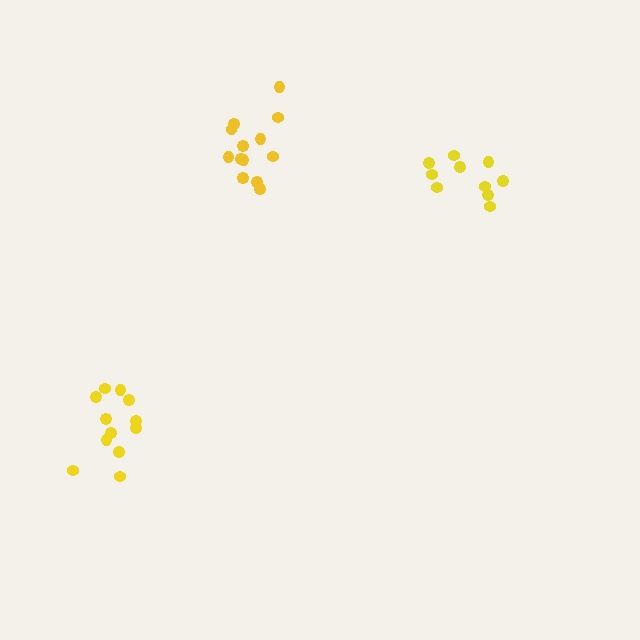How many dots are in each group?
Group 1: 12 dots, Group 2: 13 dots, Group 3: 10 dots (35 total).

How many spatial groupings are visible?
There are 3 spatial groupings.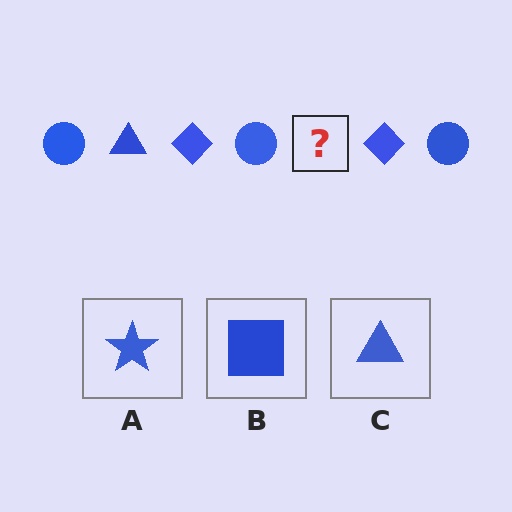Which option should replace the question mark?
Option C.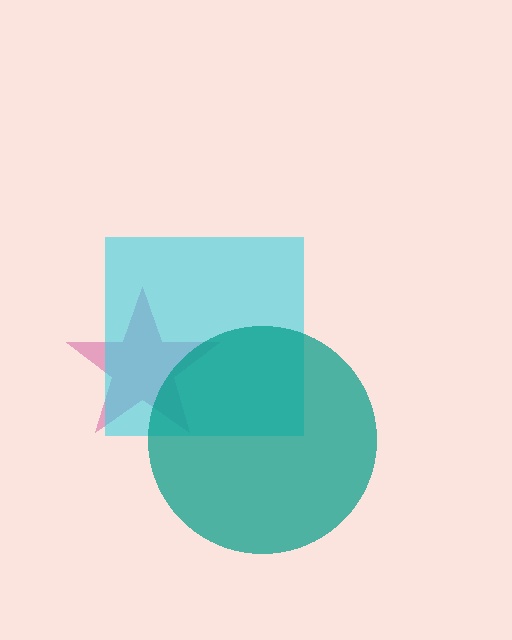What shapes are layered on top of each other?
The layered shapes are: a magenta star, a cyan square, a teal circle.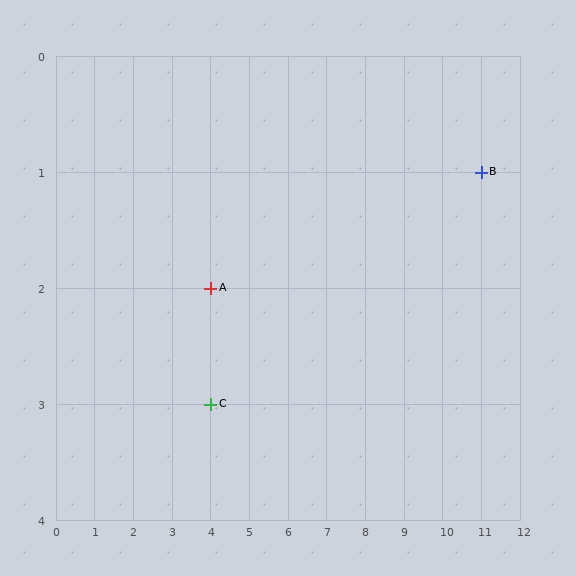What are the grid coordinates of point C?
Point C is at grid coordinates (4, 3).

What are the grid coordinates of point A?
Point A is at grid coordinates (4, 2).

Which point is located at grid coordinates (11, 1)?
Point B is at (11, 1).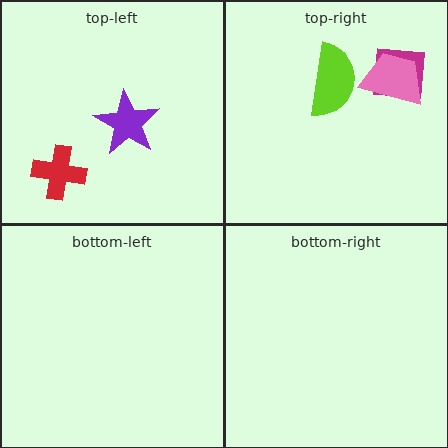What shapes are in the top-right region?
The magenta square, the lime semicircle, the pink trapezoid.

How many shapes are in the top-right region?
3.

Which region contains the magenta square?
The top-right region.